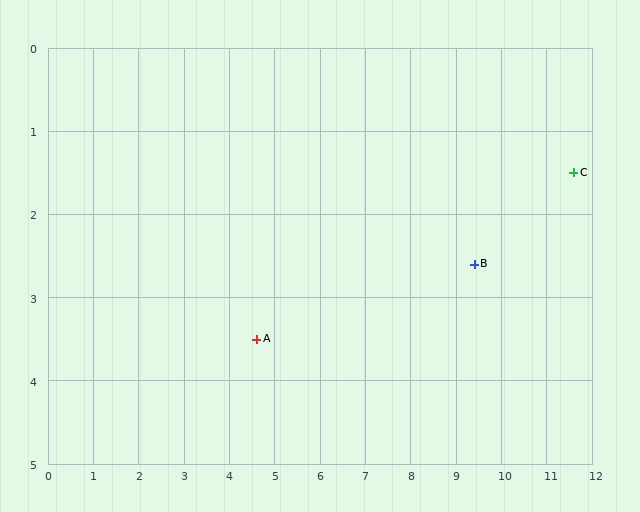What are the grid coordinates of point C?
Point C is at approximately (11.6, 1.5).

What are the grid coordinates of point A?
Point A is at approximately (4.6, 3.5).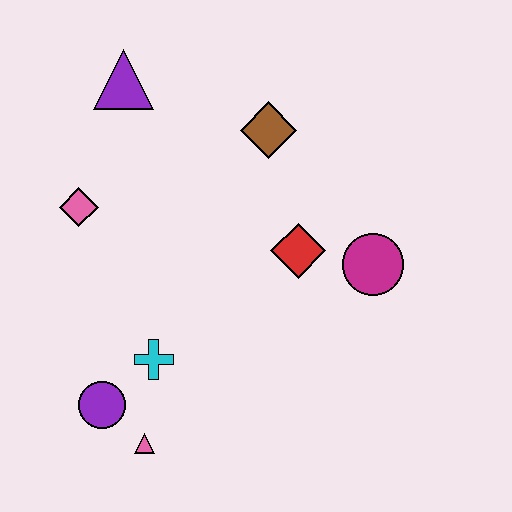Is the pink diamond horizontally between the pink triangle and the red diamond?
No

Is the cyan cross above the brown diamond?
No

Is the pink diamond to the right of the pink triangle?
No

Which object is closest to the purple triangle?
The pink diamond is closest to the purple triangle.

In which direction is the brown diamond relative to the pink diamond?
The brown diamond is to the right of the pink diamond.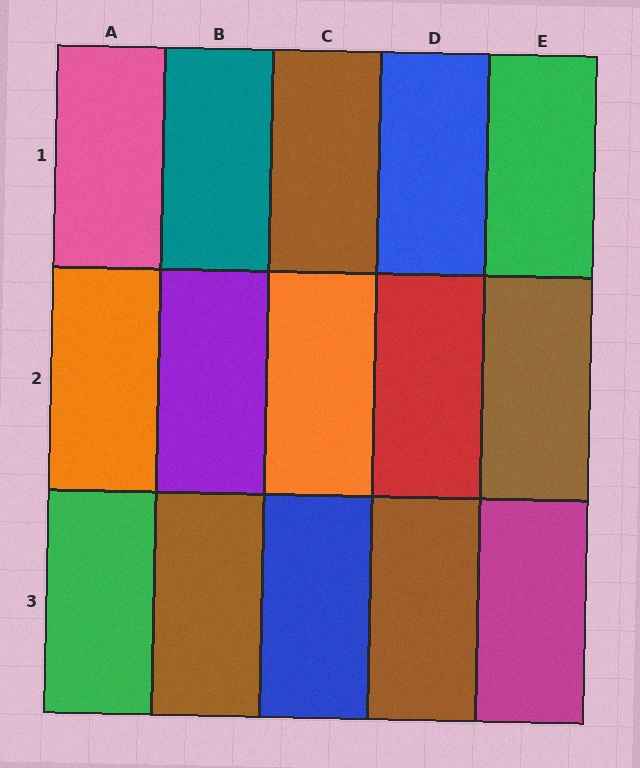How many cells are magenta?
1 cell is magenta.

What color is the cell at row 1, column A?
Pink.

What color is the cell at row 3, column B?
Brown.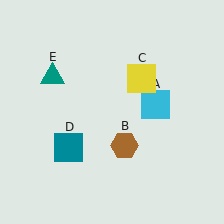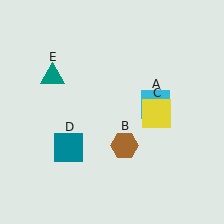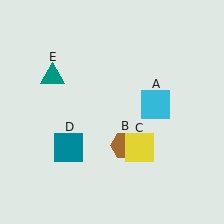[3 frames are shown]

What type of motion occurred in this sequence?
The yellow square (object C) rotated clockwise around the center of the scene.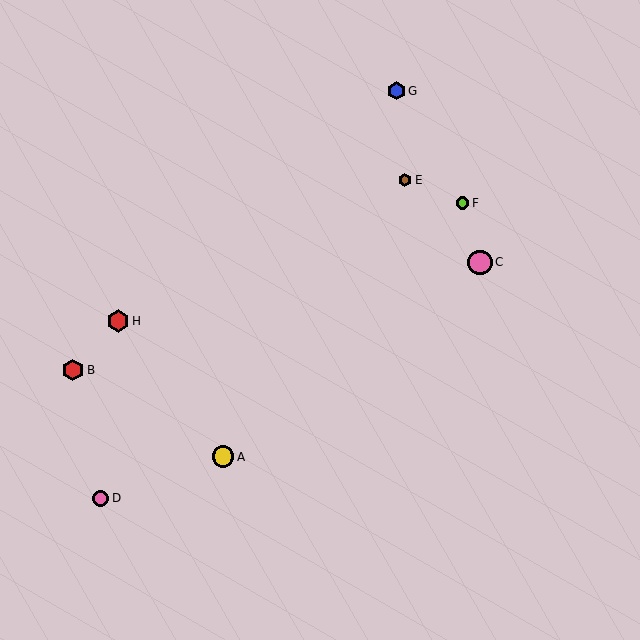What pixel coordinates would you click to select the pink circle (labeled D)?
Click at (101, 498) to select the pink circle D.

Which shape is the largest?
The pink circle (labeled C) is the largest.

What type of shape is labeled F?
Shape F is a lime circle.